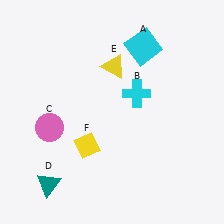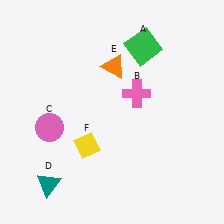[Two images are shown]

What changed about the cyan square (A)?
In Image 1, A is cyan. In Image 2, it changed to green.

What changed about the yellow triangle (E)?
In Image 1, E is yellow. In Image 2, it changed to orange.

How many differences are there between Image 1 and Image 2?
There are 3 differences between the two images.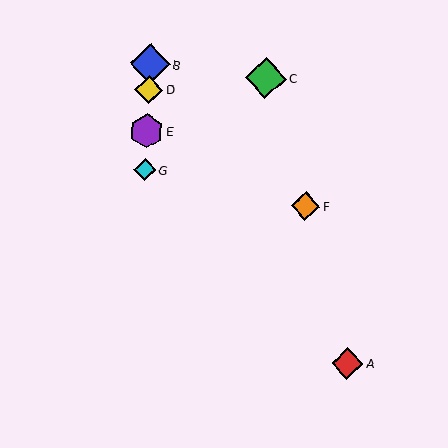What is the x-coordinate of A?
Object A is at x≈348.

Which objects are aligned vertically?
Objects B, D, E, G are aligned vertically.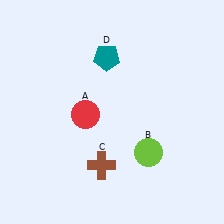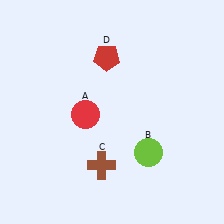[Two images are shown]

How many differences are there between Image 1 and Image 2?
There is 1 difference between the two images.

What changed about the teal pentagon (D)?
In Image 1, D is teal. In Image 2, it changed to red.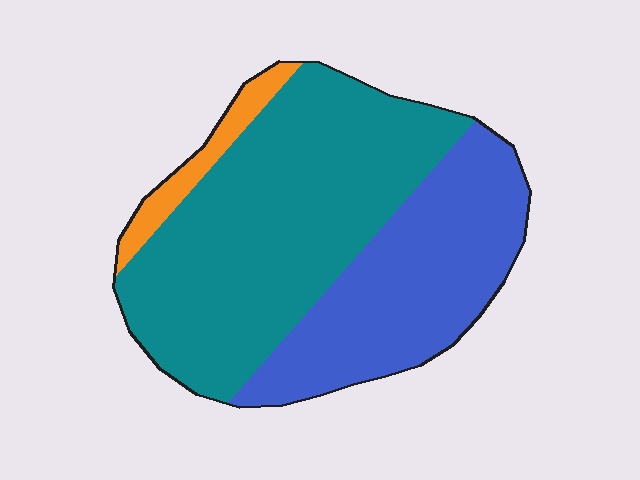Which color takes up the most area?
Teal, at roughly 55%.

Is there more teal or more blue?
Teal.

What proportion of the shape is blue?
Blue takes up between a quarter and a half of the shape.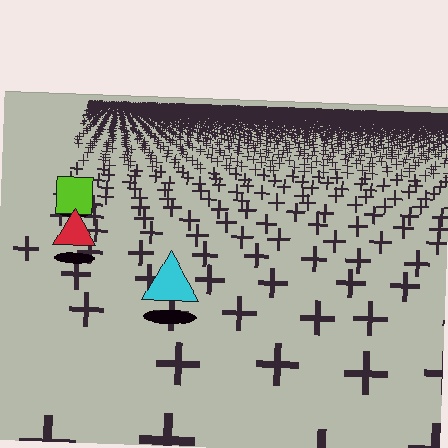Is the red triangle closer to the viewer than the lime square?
Yes. The red triangle is closer — you can tell from the texture gradient: the ground texture is coarser near it.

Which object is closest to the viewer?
The cyan triangle is closest. The texture marks near it are larger and more spread out.